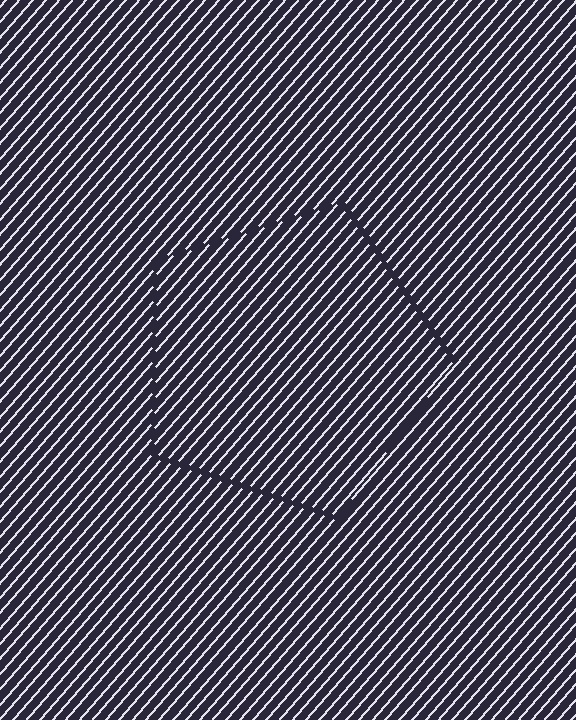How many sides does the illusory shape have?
5 sides — the line-ends trace a pentagon.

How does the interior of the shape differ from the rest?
The interior of the shape contains the same grating, shifted by half a period — the contour is defined by the phase discontinuity where line-ends from the inner and outer gratings abut.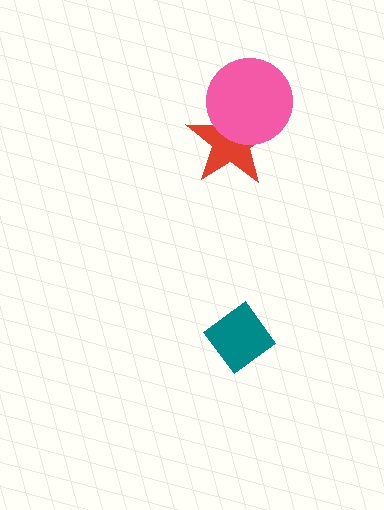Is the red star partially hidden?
Yes, it is partially covered by another shape.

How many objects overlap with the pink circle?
1 object overlaps with the pink circle.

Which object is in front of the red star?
The pink circle is in front of the red star.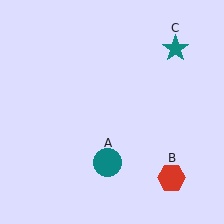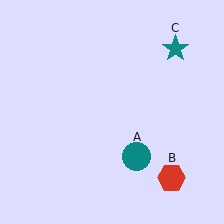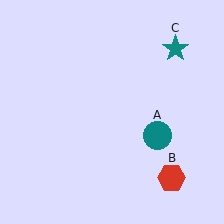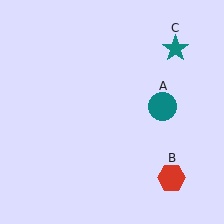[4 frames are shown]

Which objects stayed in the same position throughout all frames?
Red hexagon (object B) and teal star (object C) remained stationary.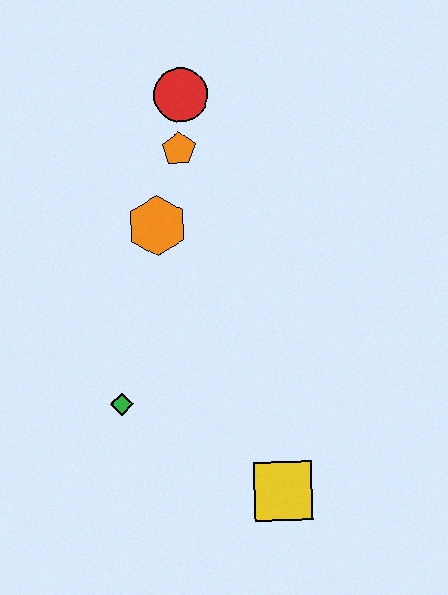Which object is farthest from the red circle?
The yellow square is farthest from the red circle.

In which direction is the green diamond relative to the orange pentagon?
The green diamond is below the orange pentagon.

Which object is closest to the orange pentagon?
The red circle is closest to the orange pentagon.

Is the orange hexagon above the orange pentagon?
No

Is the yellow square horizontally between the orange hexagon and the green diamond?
No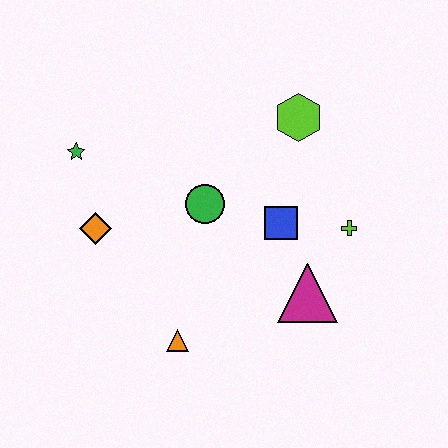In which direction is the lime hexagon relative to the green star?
The lime hexagon is to the right of the green star.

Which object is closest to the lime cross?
The blue square is closest to the lime cross.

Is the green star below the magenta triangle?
No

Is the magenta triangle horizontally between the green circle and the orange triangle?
No